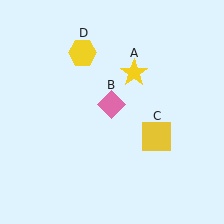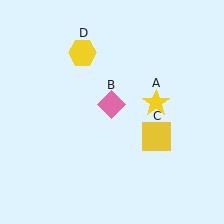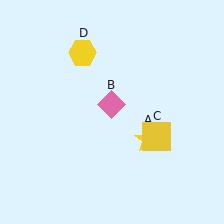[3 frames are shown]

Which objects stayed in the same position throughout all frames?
Pink diamond (object B) and yellow square (object C) and yellow hexagon (object D) remained stationary.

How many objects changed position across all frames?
1 object changed position: yellow star (object A).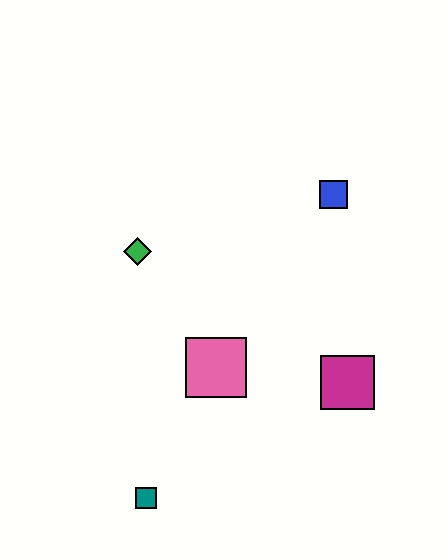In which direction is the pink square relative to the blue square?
The pink square is below the blue square.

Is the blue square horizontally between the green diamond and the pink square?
No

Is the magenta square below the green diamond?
Yes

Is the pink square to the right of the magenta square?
No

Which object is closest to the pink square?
The magenta square is closest to the pink square.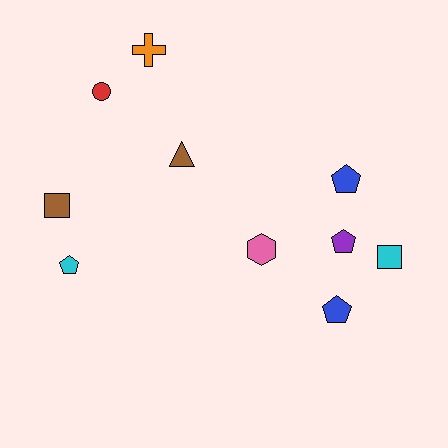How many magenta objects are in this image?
There are no magenta objects.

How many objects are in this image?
There are 10 objects.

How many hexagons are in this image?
There is 1 hexagon.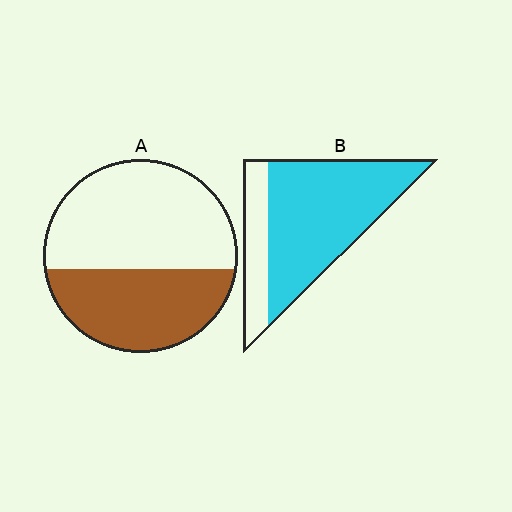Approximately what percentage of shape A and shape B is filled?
A is approximately 40% and B is approximately 75%.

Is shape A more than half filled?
No.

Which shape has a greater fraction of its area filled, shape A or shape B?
Shape B.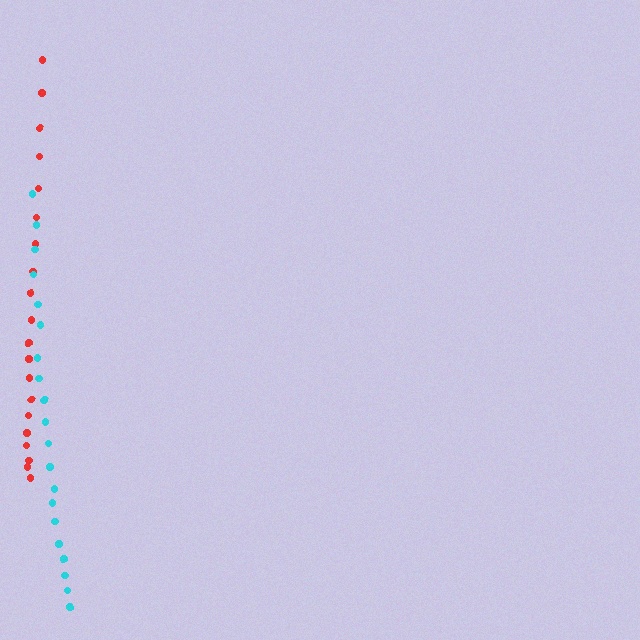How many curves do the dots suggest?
There are 2 distinct paths.